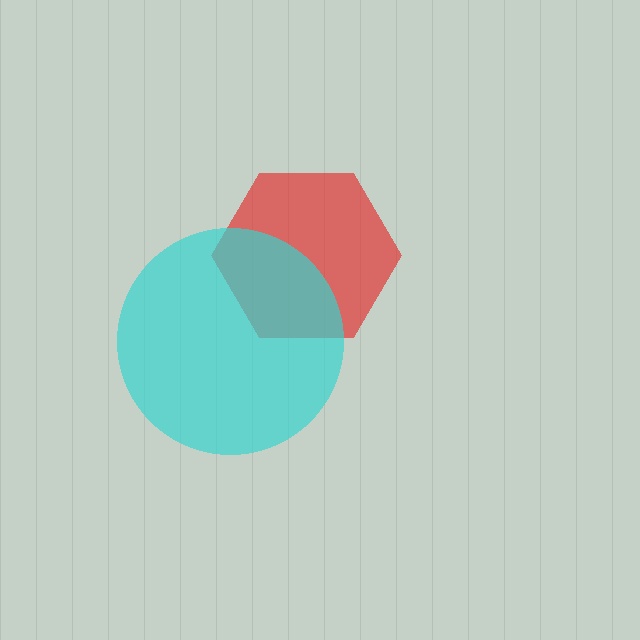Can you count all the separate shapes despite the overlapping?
Yes, there are 2 separate shapes.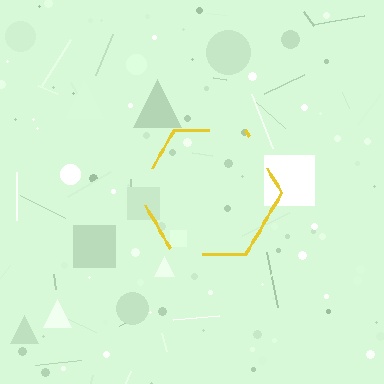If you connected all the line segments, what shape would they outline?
They would outline a hexagon.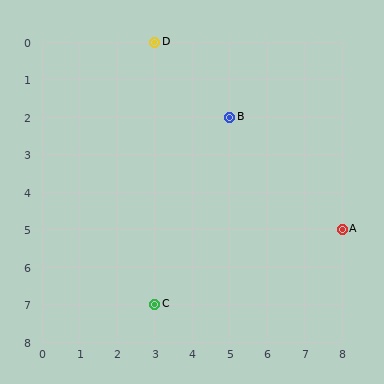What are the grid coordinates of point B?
Point B is at grid coordinates (5, 2).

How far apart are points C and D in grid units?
Points C and D are 7 rows apart.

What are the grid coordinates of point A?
Point A is at grid coordinates (8, 5).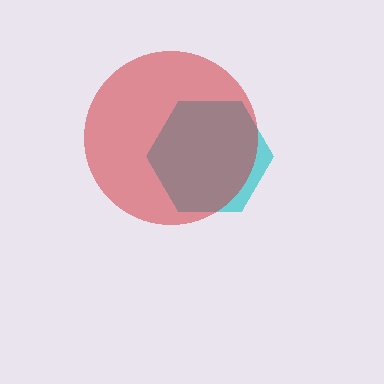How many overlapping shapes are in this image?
There are 2 overlapping shapes in the image.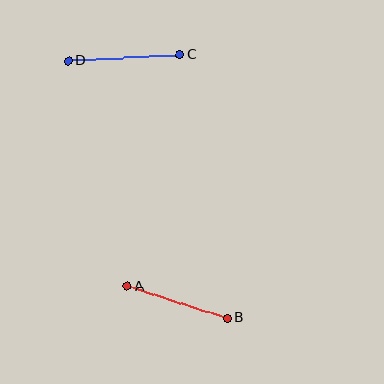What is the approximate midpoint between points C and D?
The midpoint is at approximately (124, 58) pixels.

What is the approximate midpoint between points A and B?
The midpoint is at approximately (177, 302) pixels.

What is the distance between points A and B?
The distance is approximately 104 pixels.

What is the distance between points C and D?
The distance is approximately 111 pixels.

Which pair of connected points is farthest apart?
Points C and D are farthest apart.